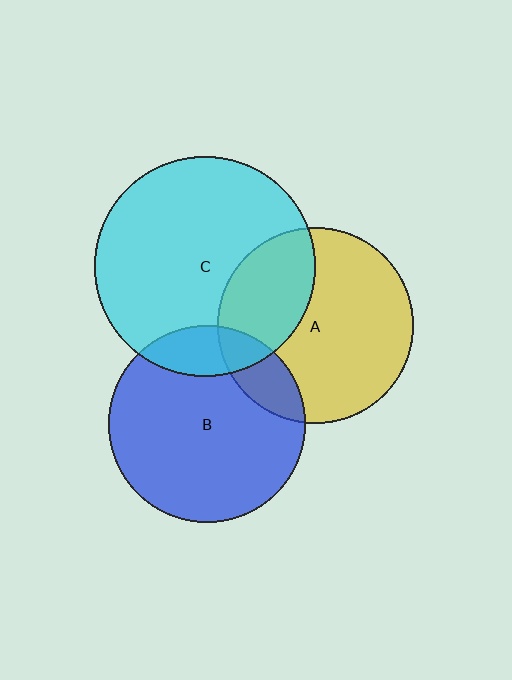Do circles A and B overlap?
Yes.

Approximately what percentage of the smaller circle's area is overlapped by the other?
Approximately 15%.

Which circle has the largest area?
Circle C (cyan).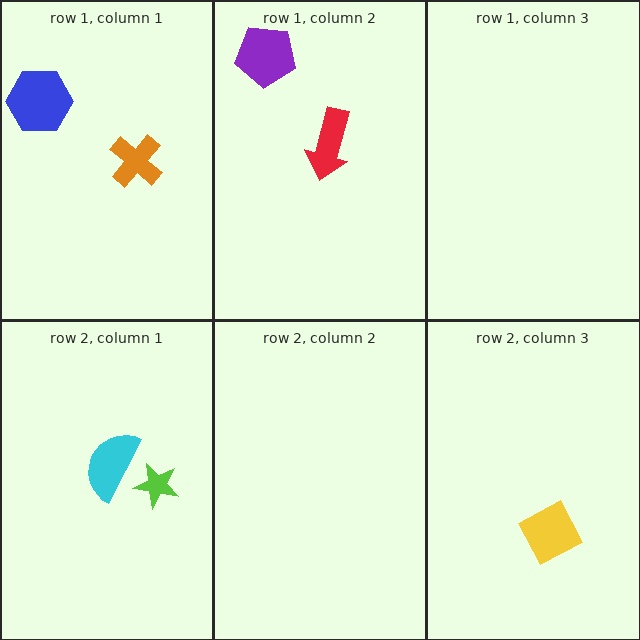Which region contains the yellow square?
The row 2, column 3 region.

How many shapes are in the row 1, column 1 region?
2.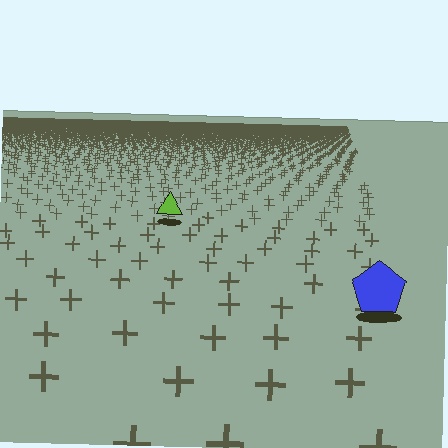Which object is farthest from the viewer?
The lime triangle is farthest from the viewer. It appears smaller and the ground texture around it is denser.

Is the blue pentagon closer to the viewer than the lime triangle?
Yes. The blue pentagon is closer — you can tell from the texture gradient: the ground texture is coarser near it.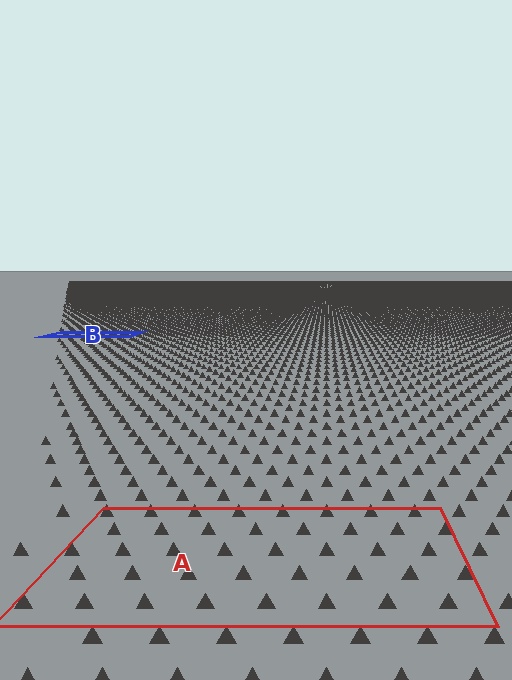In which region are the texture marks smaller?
The texture marks are smaller in region B, because it is farther away.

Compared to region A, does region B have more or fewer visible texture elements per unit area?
Region B has more texture elements per unit area — they are packed more densely because it is farther away.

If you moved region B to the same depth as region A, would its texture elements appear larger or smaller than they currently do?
They would appear larger. At a closer depth, the same texture elements are projected at a bigger on-screen size.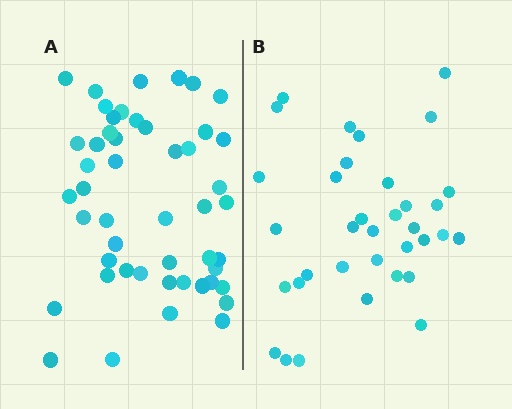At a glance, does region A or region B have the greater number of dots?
Region A (the left region) has more dots.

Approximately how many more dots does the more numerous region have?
Region A has approximately 15 more dots than region B.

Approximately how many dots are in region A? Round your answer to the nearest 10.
About 50 dots. (The exact count is 49, which rounds to 50.)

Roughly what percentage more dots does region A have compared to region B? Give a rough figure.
About 40% more.